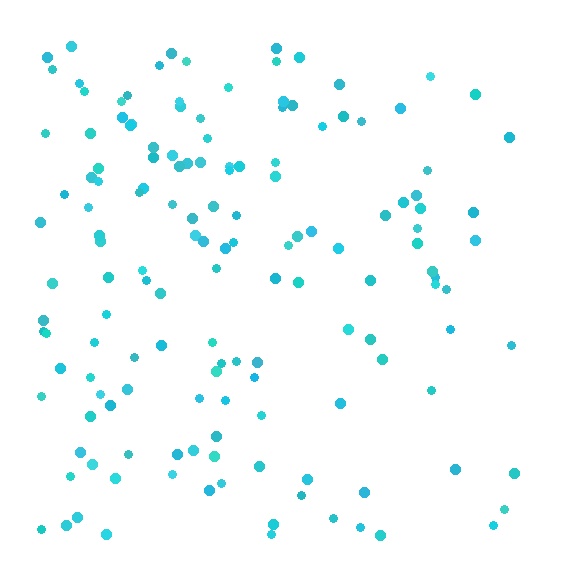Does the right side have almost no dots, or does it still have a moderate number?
Still a moderate number, just noticeably fewer than the left.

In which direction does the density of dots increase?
From right to left, with the left side densest.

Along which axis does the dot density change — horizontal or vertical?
Horizontal.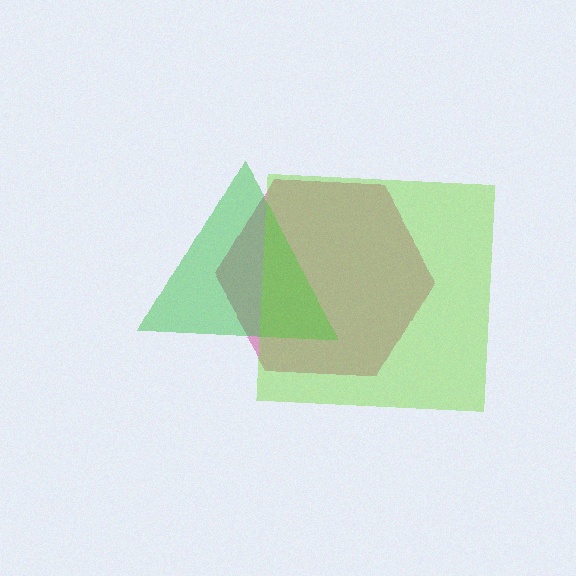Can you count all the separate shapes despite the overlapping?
Yes, there are 3 separate shapes.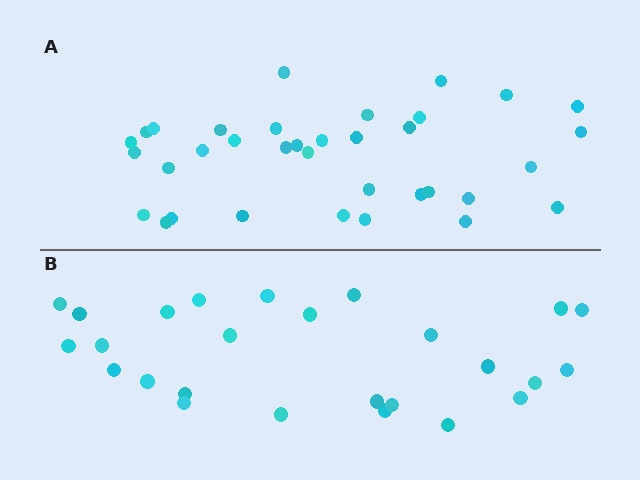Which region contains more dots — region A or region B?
Region A (the top region) has more dots.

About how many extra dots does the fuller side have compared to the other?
Region A has roughly 8 or so more dots than region B.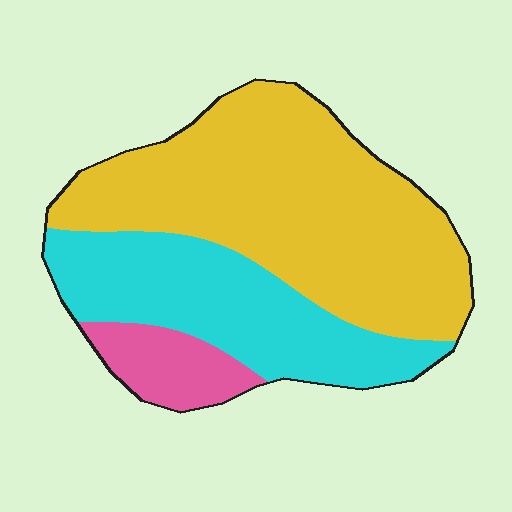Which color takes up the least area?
Pink, at roughly 10%.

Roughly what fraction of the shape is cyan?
Cyan covers around 30% of the shape.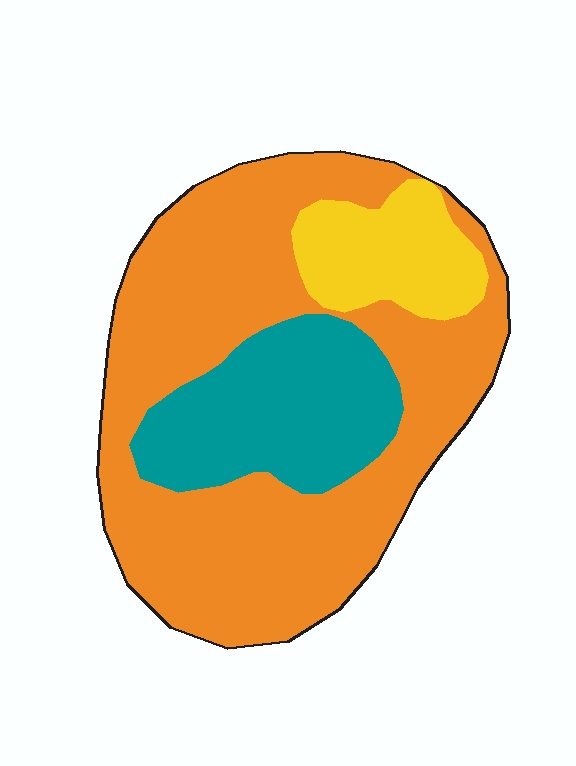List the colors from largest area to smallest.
From largest to smallest: orange, teal, yellow.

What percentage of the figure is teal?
Teal covers roughly 20% of the figure.